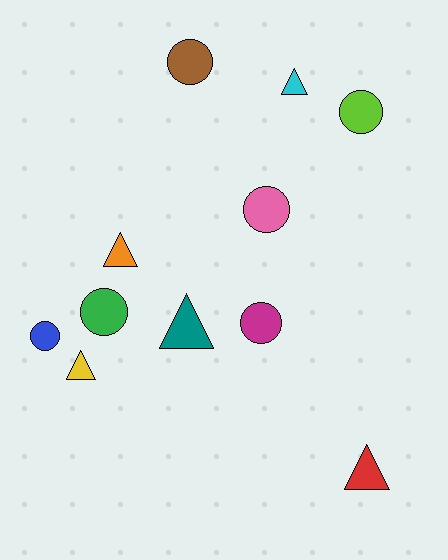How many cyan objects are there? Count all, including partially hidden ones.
There is 1 cyan object.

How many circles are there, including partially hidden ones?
There are 6 circles.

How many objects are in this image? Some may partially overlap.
There are 11 objects.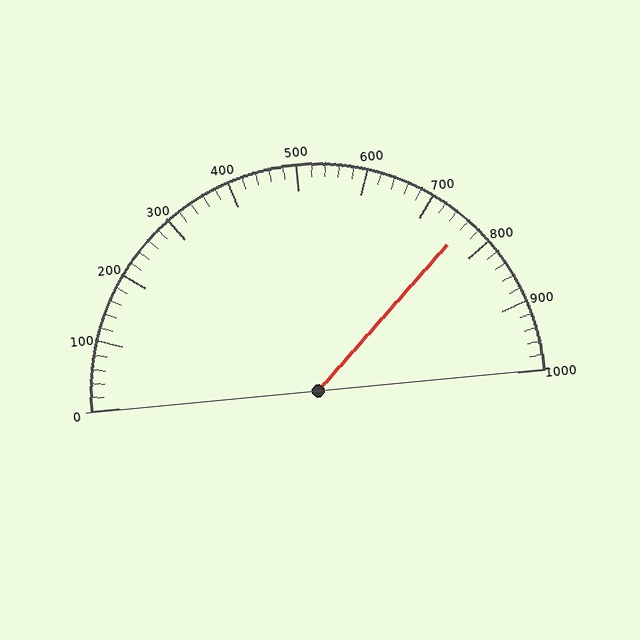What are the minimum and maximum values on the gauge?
The gauge ranges from 0 to 1000.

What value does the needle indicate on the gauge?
The needle indicates approximately 760.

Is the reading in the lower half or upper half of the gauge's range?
The reading is in the upper half of the range (0 to 1000).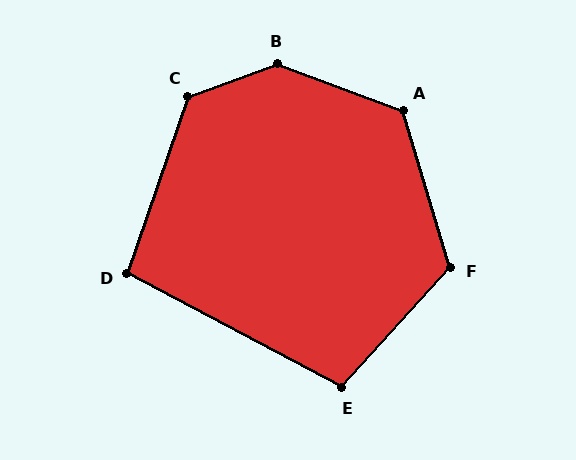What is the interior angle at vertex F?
Approximately 121 degrees (obtuse).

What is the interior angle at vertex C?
Approximately 129 degrees (obtuse).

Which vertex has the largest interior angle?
B, at approximately 140 degrees.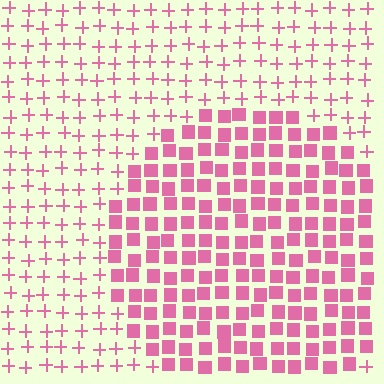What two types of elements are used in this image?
The image uses squares inside the circle region and plus signs outside it.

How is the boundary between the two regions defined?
The boundary is defined by a change in element shape: squares inside vs. plus signs outside. All elements share the same color and spacing.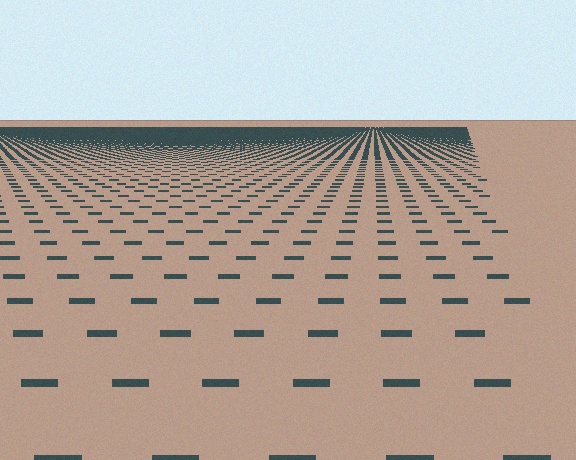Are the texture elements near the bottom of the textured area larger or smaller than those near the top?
Larger. Near the bottom, elements are closer to the viewer and appear at a bigger on-screen size.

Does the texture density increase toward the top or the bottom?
Density increases toward the top.